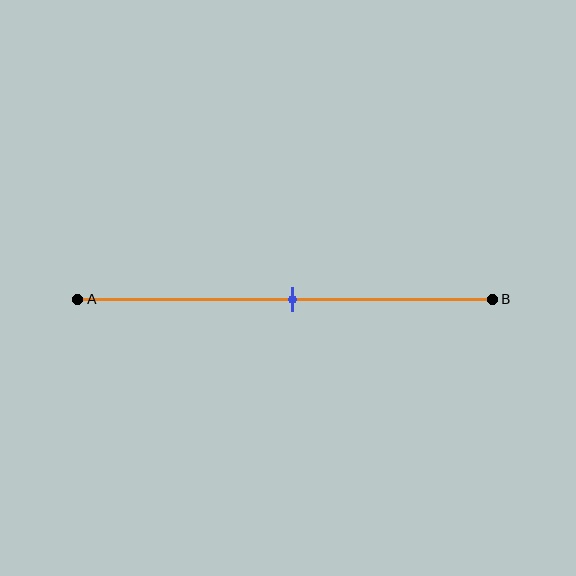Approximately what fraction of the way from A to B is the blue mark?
The blue mark is approximately 50% of the way from A to B.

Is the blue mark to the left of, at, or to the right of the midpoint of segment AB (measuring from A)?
The blue mark is approximately at the midpoint of segment AB.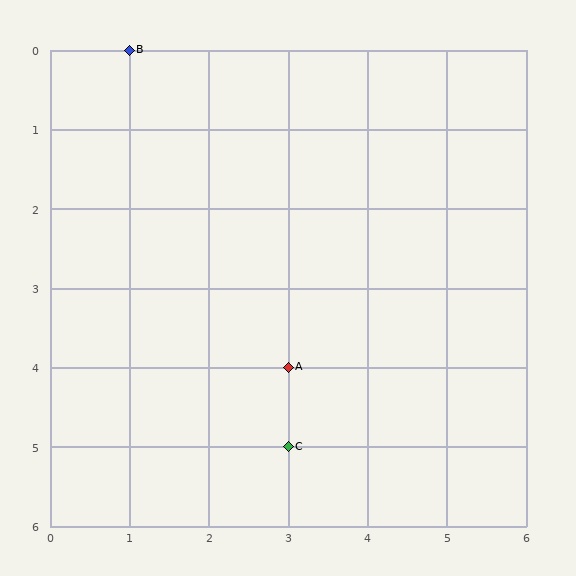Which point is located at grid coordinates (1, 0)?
Point B is at (1, 0).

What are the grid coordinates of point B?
Point B is at grid coordinates (1, 0).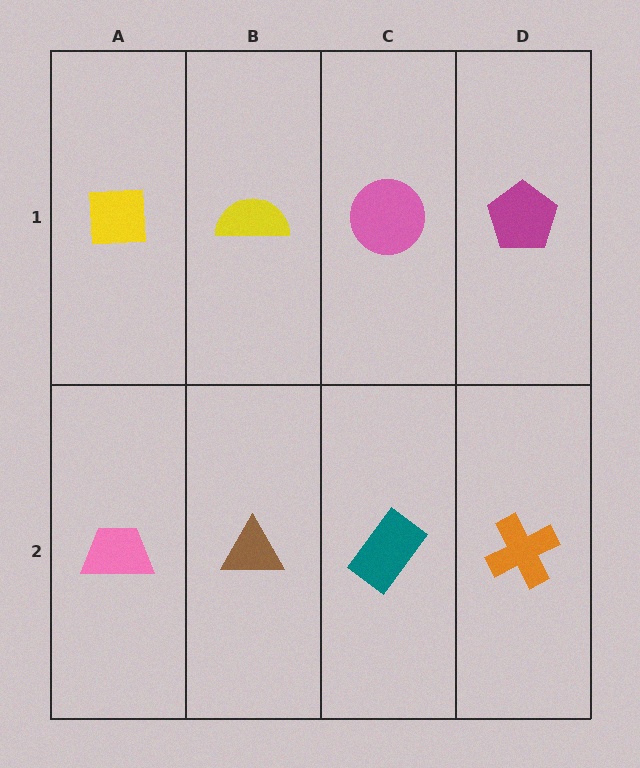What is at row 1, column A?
A yellow square.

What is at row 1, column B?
A yellow semicircle.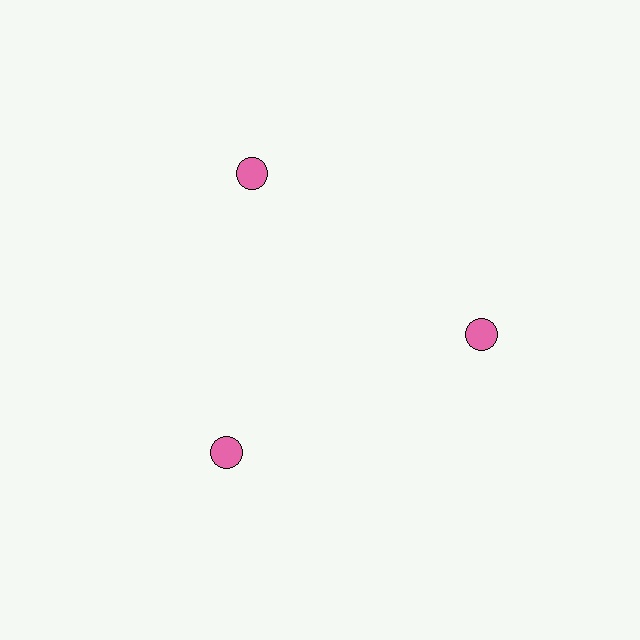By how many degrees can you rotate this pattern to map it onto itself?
The pattern maps onto itself every 120 degrees of rotation.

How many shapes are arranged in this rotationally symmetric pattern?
There are 3 shapes, arranged in 3 groups of 1.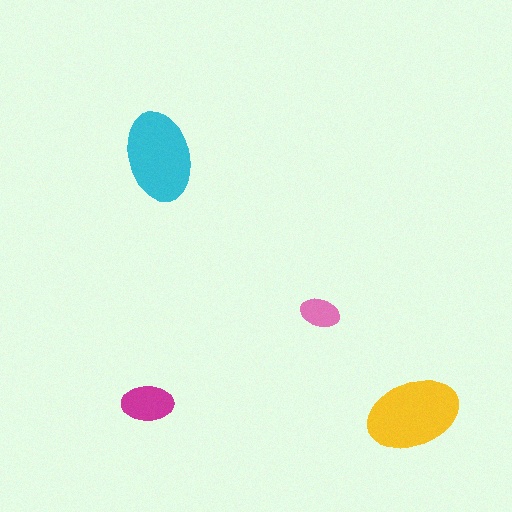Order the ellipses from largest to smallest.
the yellow one, the cyan one, the magenta one, the pink one.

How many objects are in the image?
There are 4 objects in the image.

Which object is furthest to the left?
The magenta ellipse is leftmost.